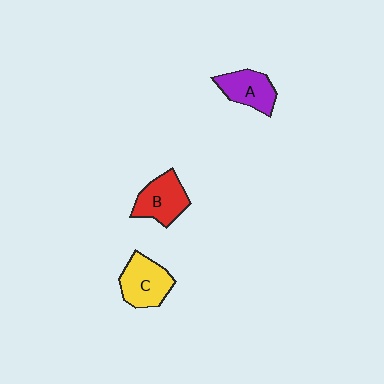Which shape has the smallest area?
Shape A (purple).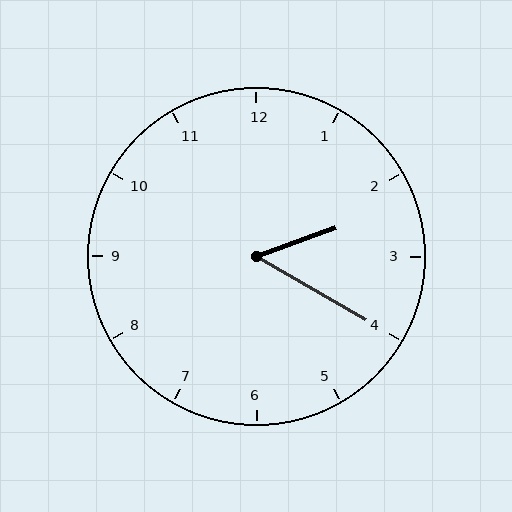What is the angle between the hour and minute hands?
Approximately 50 degrees.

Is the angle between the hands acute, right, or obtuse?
It is acute.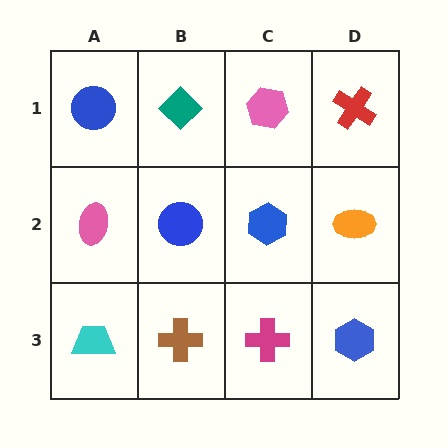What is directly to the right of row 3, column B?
A magenta cross.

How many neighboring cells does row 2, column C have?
4.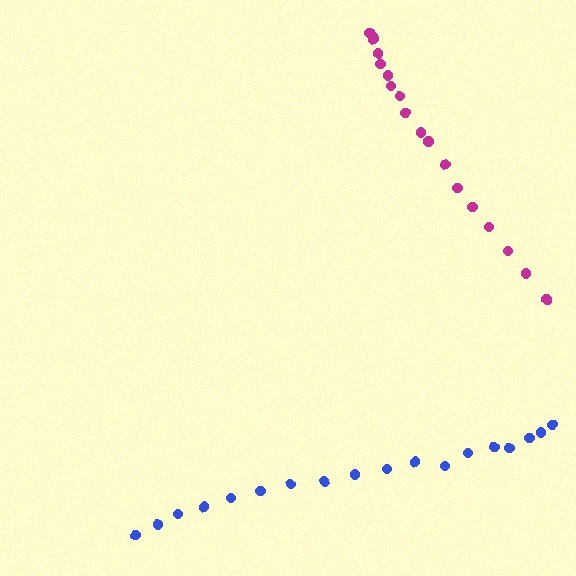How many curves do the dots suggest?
There are 2 distinct paths.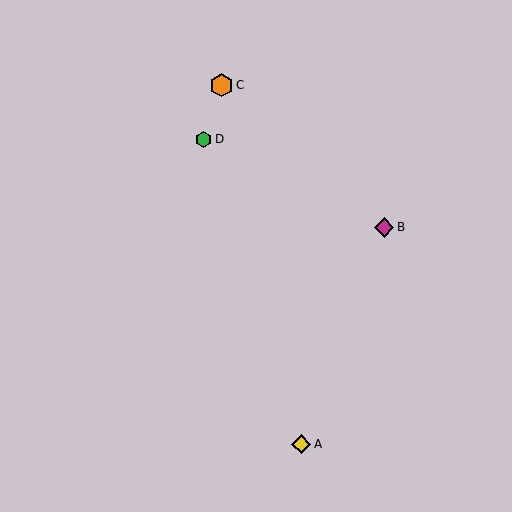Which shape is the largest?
The orange hexagon (labeled C) is the largest.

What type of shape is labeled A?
Shape A is a yellow diamond.